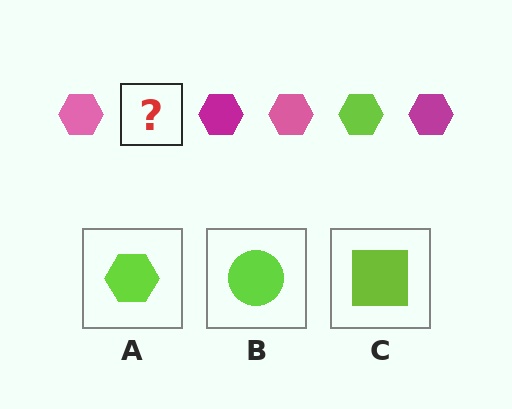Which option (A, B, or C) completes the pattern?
A.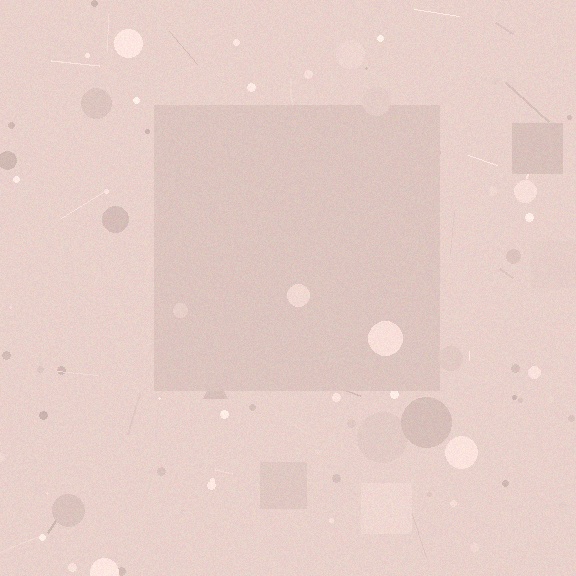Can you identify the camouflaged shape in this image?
The camouflaged shape is a square.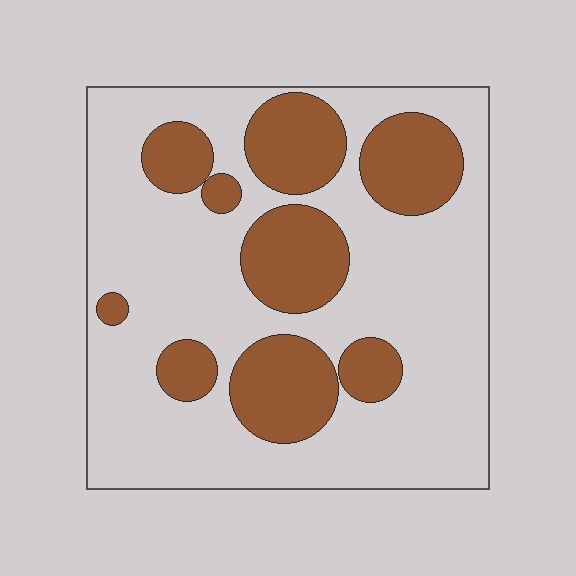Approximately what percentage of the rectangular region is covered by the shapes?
Approximately 30%.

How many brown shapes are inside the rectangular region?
9.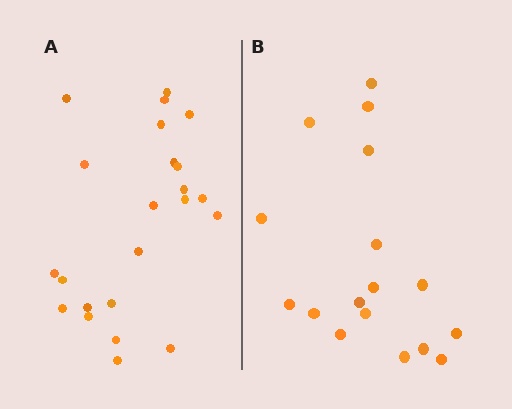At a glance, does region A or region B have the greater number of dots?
Region A (the left region) has more dots.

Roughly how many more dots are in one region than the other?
Region A has about 6 more dots than region B.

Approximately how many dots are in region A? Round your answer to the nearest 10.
About 20 dots. (The exact count is 23, which rounds to 20.)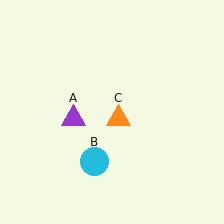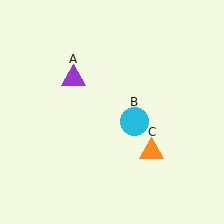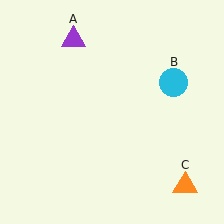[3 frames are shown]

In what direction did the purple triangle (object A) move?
The purple triangle (object A) moved up.